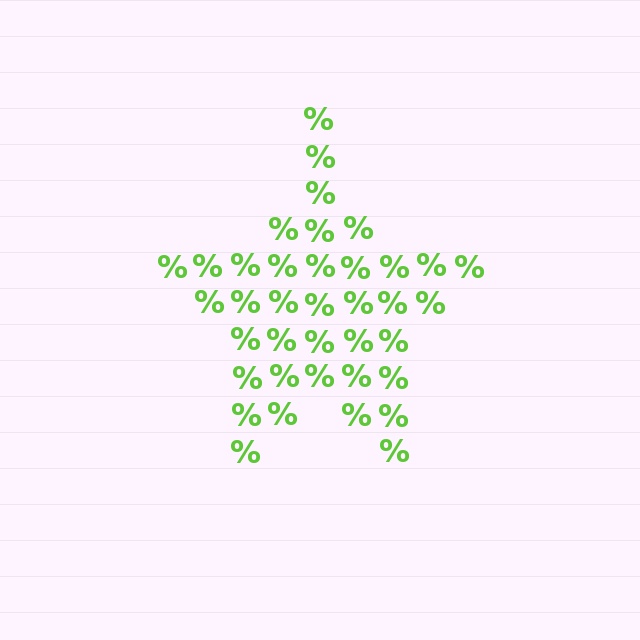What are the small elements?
The small elements are percent signs.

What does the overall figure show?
The overall figure shows a star.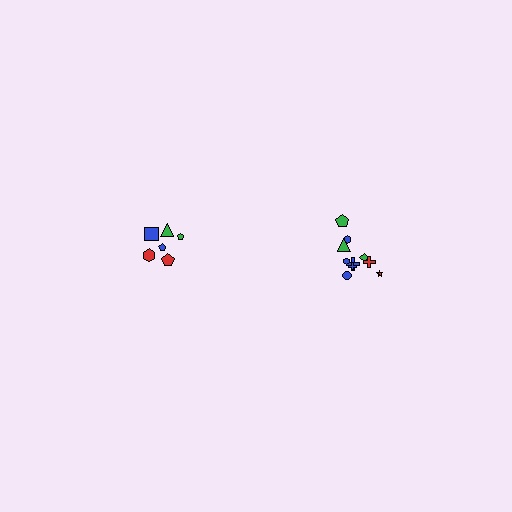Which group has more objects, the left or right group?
The right group.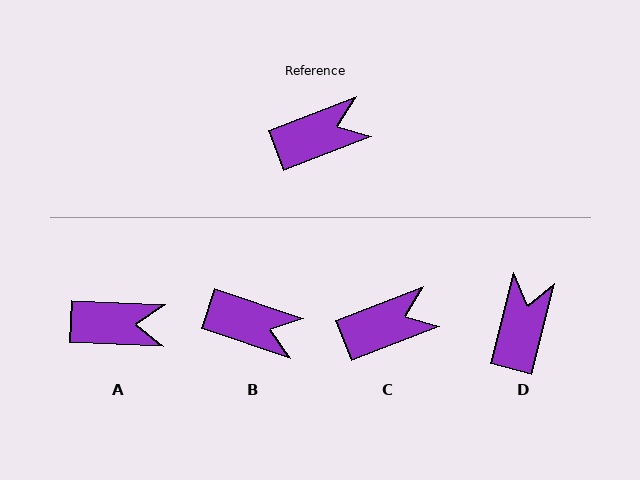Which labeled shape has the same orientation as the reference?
C.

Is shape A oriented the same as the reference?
No, it is off by about 24 degrees.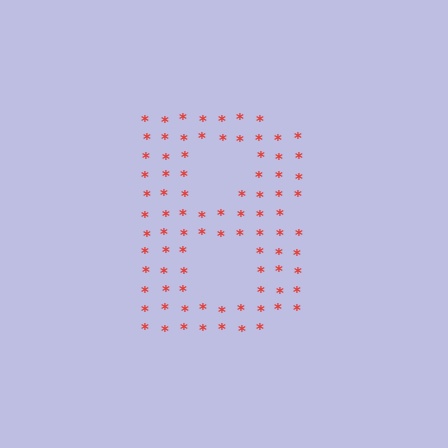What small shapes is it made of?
It is made of small asterisks.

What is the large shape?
The large shape is the letter B.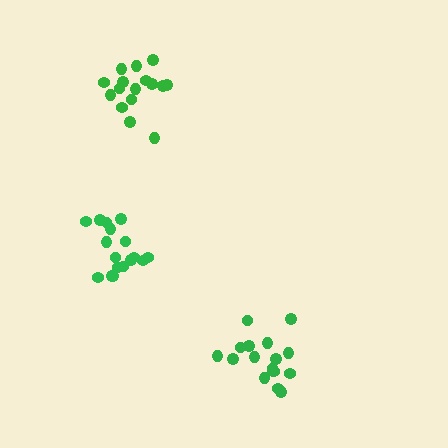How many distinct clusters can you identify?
There are 3 distinct clusters.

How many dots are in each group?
Group 1: 17 dots, Group 2: 16 dots, Group 3: 17 dots (50 total).